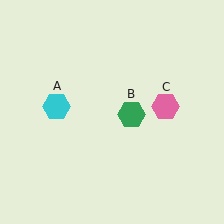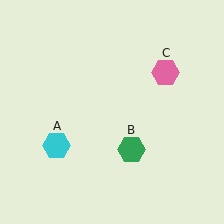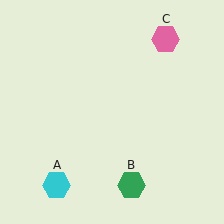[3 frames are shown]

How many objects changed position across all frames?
3 objects changed position: cyan hexagon (object A), green hexagon (object B), pink hexagon (object C).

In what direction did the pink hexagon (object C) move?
The pink hexagon (object C) moved up.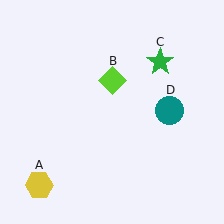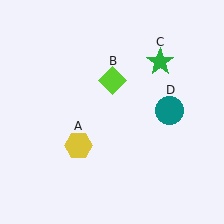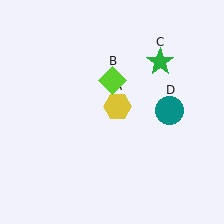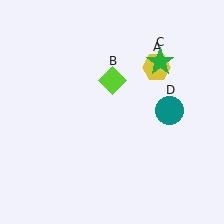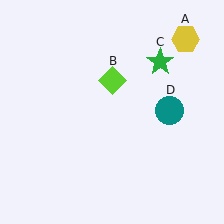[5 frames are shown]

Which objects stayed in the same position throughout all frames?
Lime diamond (object B) and green star (object C) and teal circle (object D) remained stationary.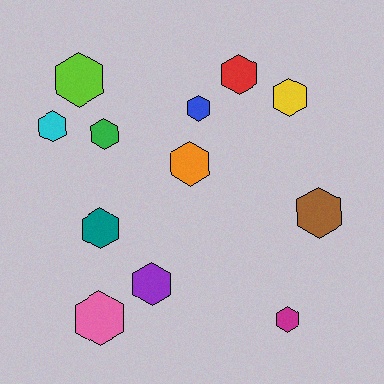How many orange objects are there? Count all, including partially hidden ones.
There is 1 orange object.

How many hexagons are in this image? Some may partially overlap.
There are 12 hexagons.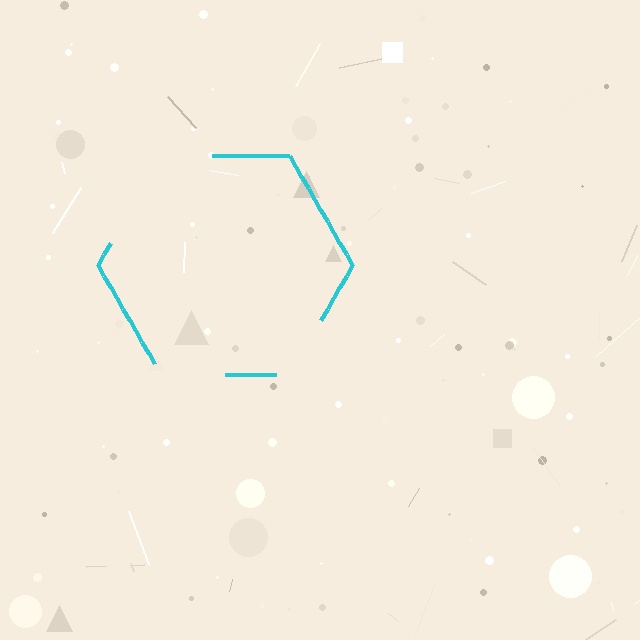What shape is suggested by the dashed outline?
The dashed outline suggests a hexagon.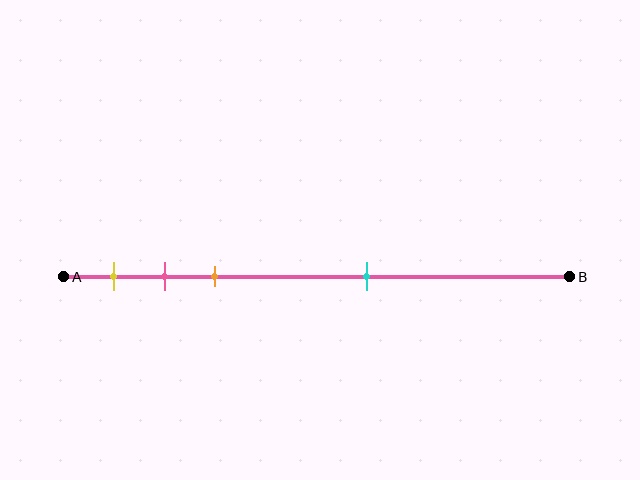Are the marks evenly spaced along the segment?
No, the marks are not evenly spaced.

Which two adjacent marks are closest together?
The pink and orange marks are the closest adjacent pair.